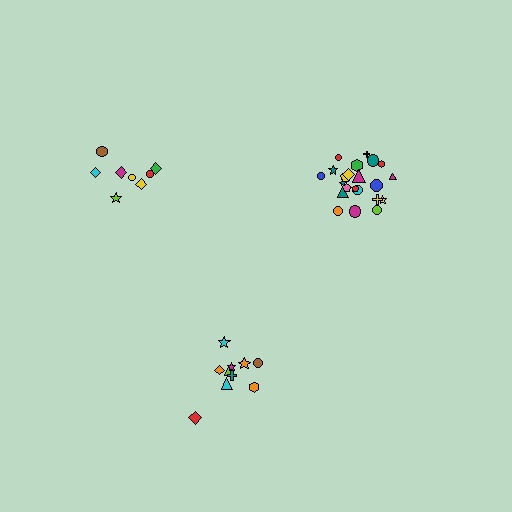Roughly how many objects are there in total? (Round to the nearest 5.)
Roughly 40 objects in total.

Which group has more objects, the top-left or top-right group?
The top-right group.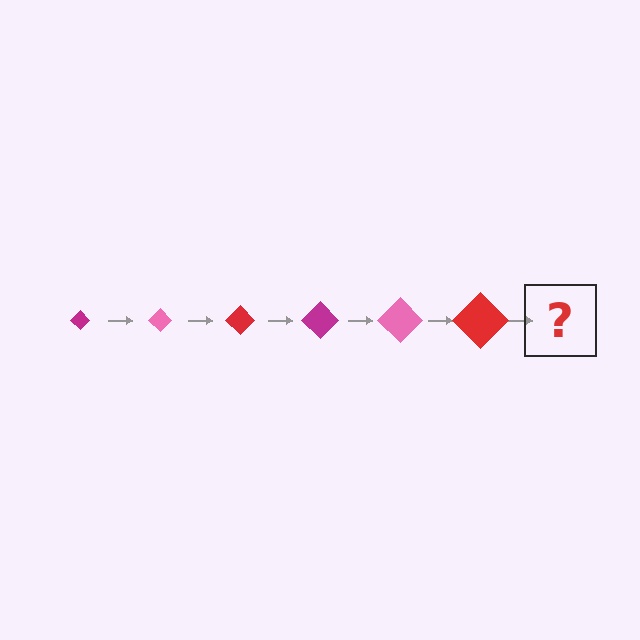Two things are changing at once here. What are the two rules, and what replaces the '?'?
The two rules are that the diamond grows larger each step and the color cycles through magenta, pink, and red. The '?' should be a magenta diamond, larger than the previous one.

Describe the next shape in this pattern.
It should be a magenta diamond, larger than the previous one.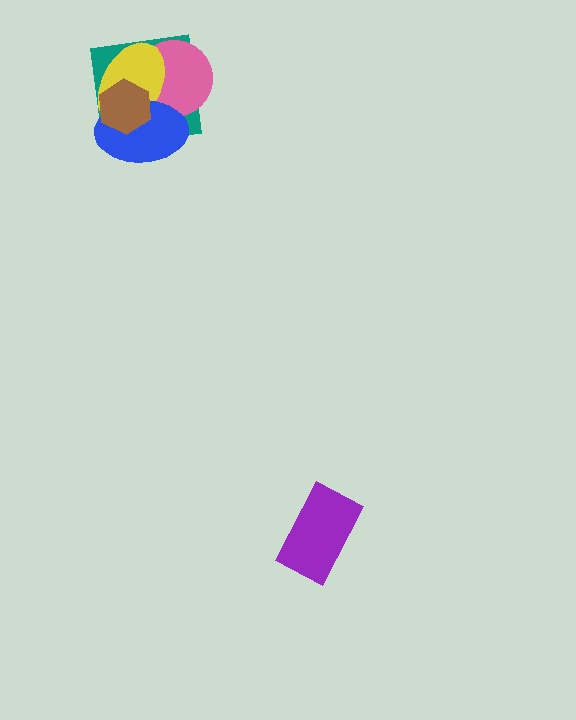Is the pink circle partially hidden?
Yes, it is partially covered by another shape.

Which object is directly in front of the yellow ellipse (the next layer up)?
The blue ellipse is directly in front of the yellow ellipse.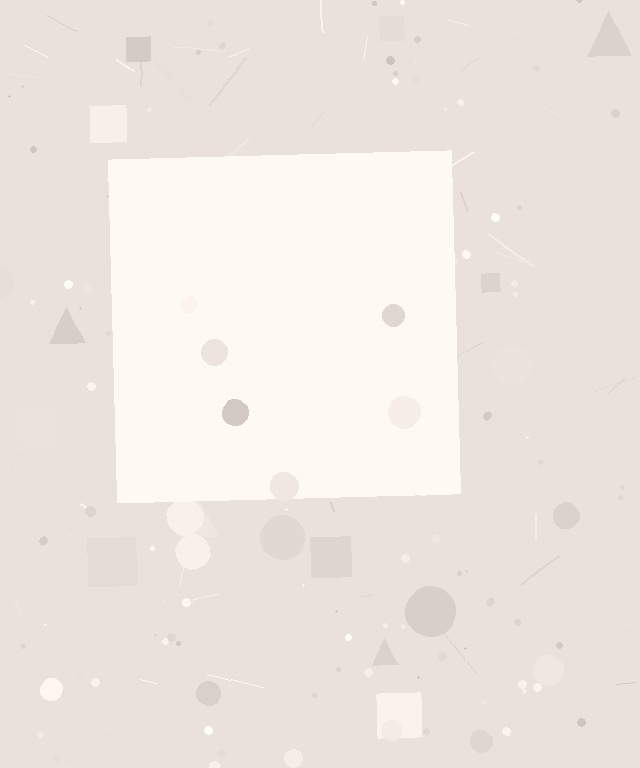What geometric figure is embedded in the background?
A square is embedded in the background.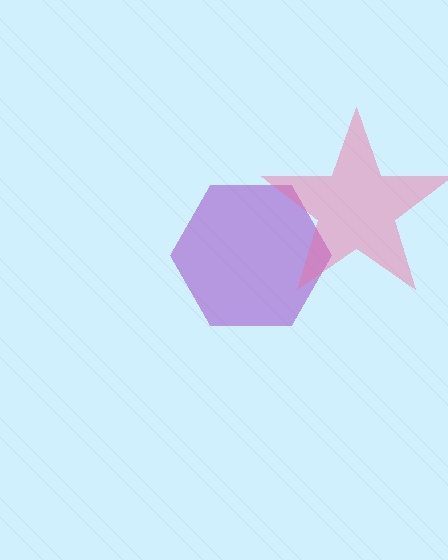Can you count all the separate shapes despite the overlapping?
Yes, there are 2 separate shapes.